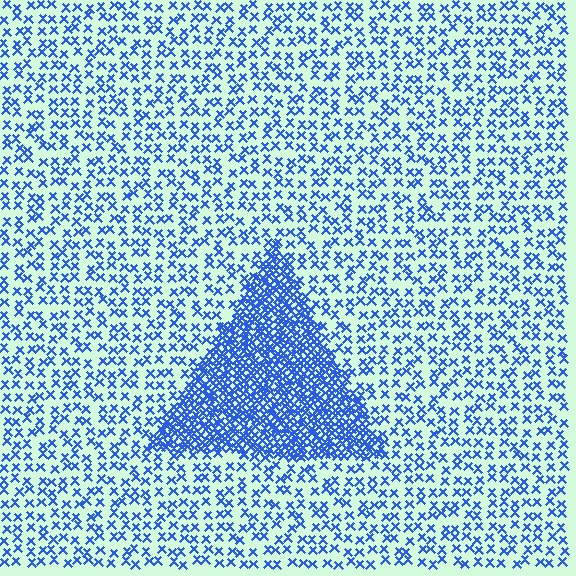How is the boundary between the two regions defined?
The boundary is defined by a change in element density (approximately 3.0x ratio). All elements are the same color, size, and shape.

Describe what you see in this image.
The image contains small blue elements arranged at two different densities. A triangle-shaped region is visible where the elements are more densely packed than the surrounding area.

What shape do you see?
I see a triangle.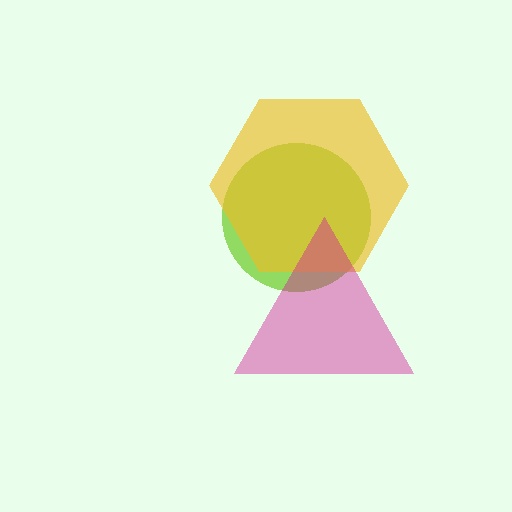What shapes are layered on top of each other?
The layered shapes are: a lime circle, a yellow hexagon, a magenta triangle.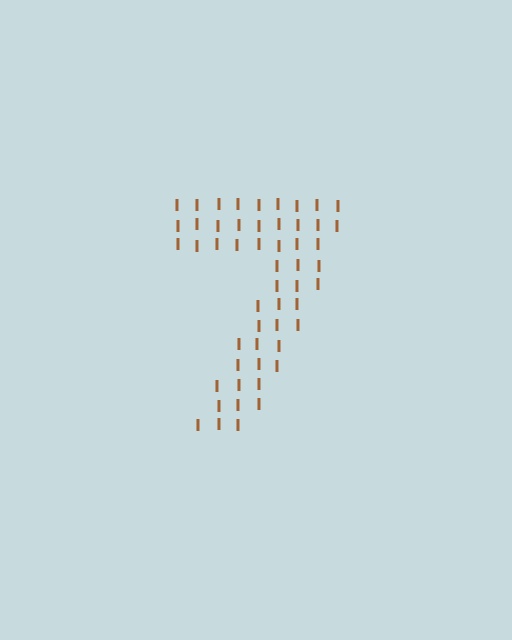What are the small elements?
The small elements are letter I's.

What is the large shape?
The large shape is the digit 7.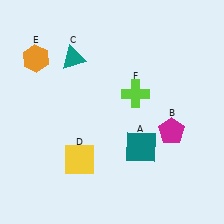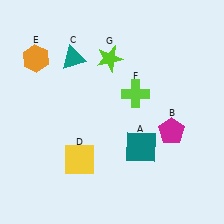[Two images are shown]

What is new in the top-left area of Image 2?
A lime star (G) was added in the top-left area of Image 2.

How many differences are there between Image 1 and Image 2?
There is 1 difference between the two images.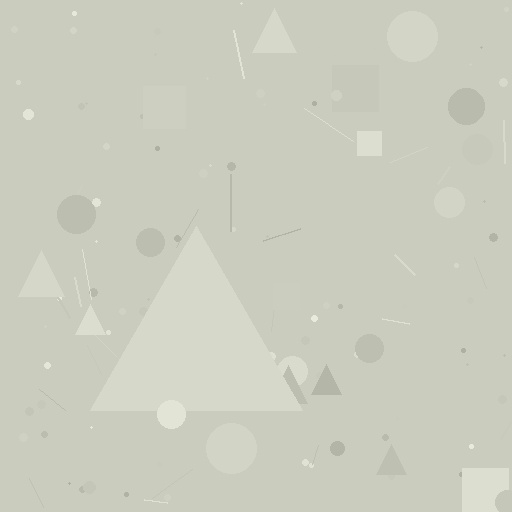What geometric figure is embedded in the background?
A triangle is embedded in the background.